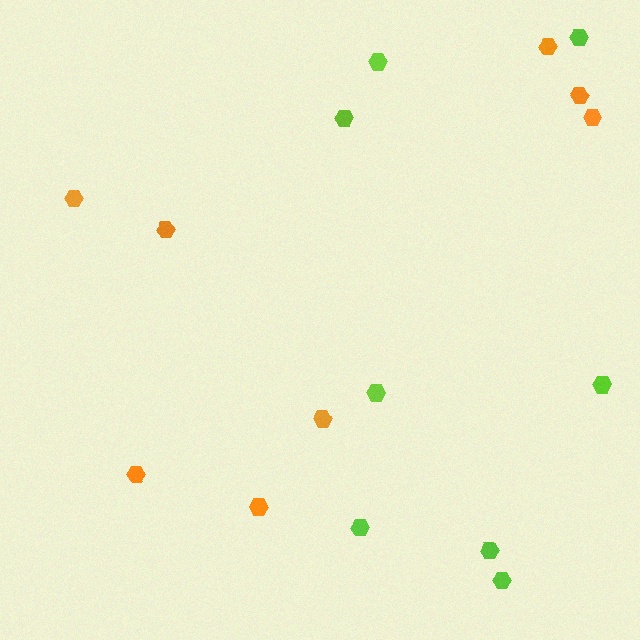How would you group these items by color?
There are 2 groups: one group of orange hexagons (8) and one group of lime hexagons (8).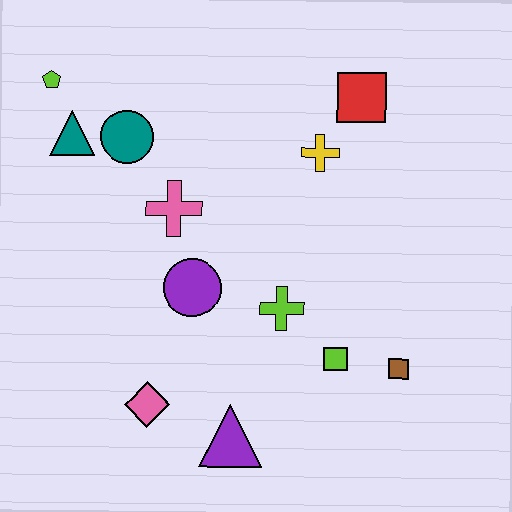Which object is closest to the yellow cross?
The red square is closest to the yellow cross.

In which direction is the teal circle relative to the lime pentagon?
The teal circle is to the right of the lime pentagon.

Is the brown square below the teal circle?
Yes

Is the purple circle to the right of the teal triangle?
Yes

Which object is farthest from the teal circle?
The brown square is farthest from the teal circle.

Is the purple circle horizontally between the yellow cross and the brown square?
No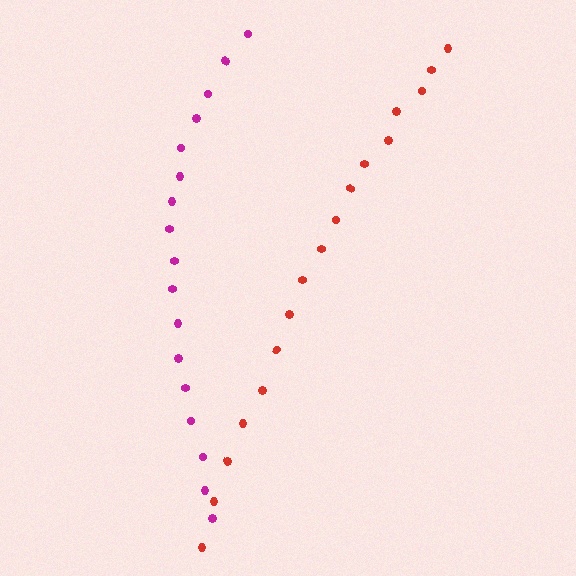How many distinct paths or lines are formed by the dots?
There are 2 distinct paths.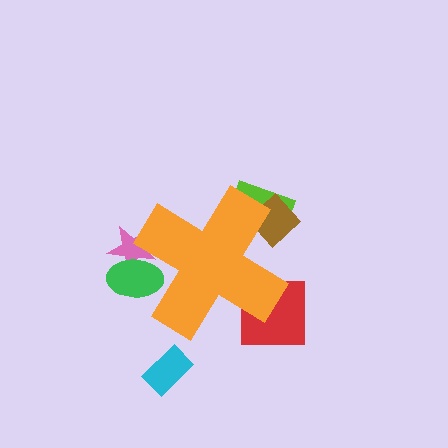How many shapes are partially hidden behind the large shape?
5 shapes are partially hidden.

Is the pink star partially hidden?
Yes, the pink star is partially hidden behind the orange cross.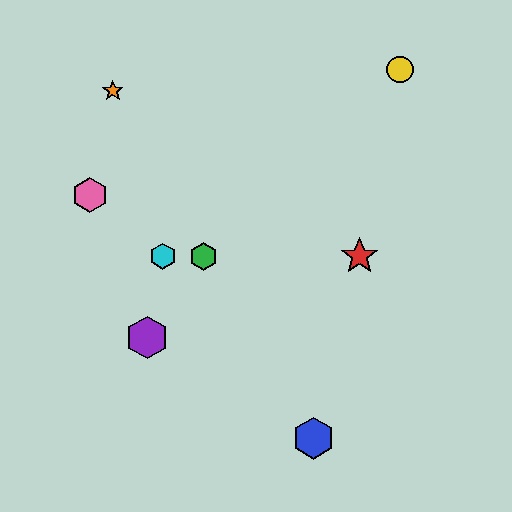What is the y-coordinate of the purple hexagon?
The purple hexagon is at y≈338.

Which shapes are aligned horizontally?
The red star, the green hexagon, the cyan hexagon are aligned horizontally.